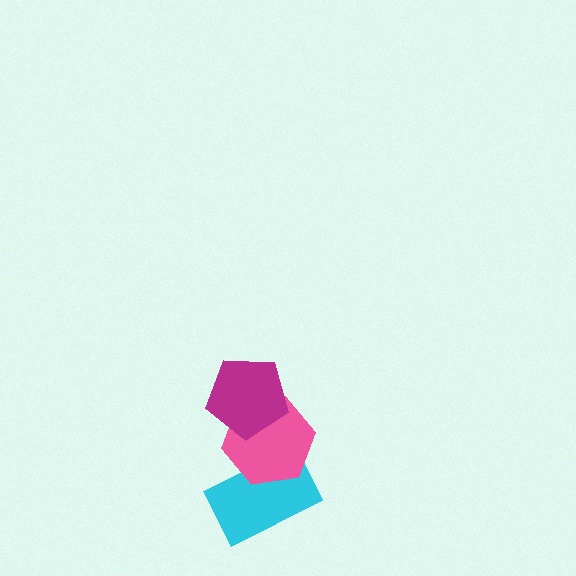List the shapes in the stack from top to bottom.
From top to bottom: the magenta pentagon, the pink hexagon, the cyan rectangle.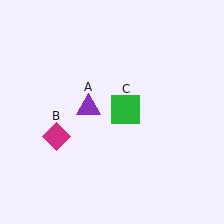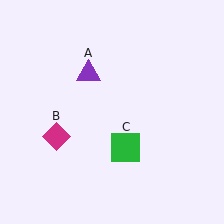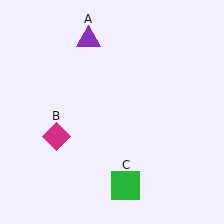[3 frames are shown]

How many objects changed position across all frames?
2 objects changed position: purple triangle (object A), green square (object C).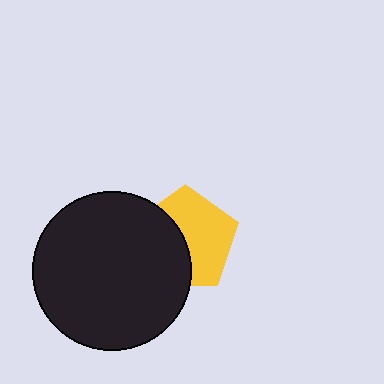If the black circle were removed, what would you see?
You would see the complete yellow pentagon.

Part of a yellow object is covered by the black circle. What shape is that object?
It is a pentagon.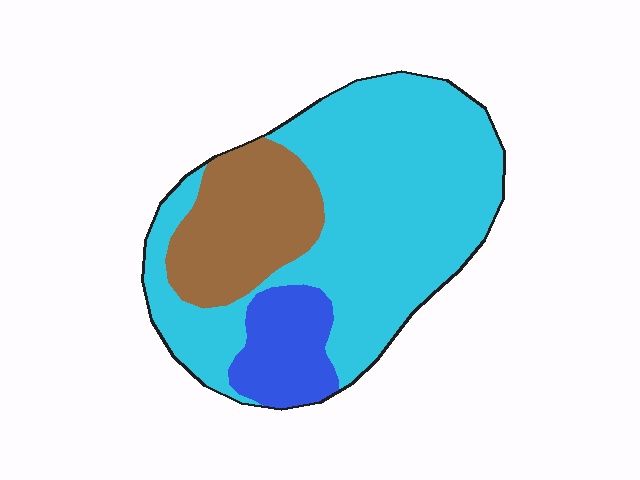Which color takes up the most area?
Cyan, at roughly 65%.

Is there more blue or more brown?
Brown.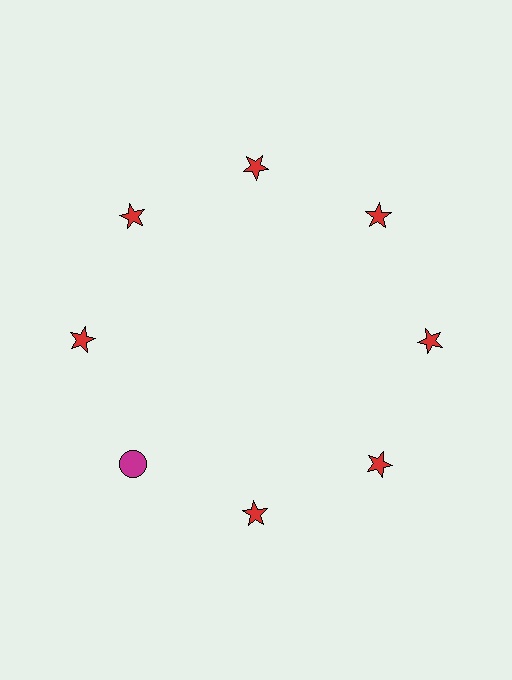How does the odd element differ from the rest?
It differs in both color (magenta instead of red) and shape (circle instead of star).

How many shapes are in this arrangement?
There are 8 shapes arranged in a ring pattern.